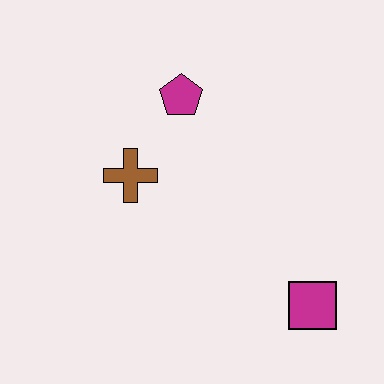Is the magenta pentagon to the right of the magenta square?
No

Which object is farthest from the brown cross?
The magenta square is farthest from the brown cross.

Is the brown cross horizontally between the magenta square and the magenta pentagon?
No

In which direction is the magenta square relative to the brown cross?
The magenta square is to the right of the brown cross.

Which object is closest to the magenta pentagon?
The brown cross is closest to the magenta pentagon.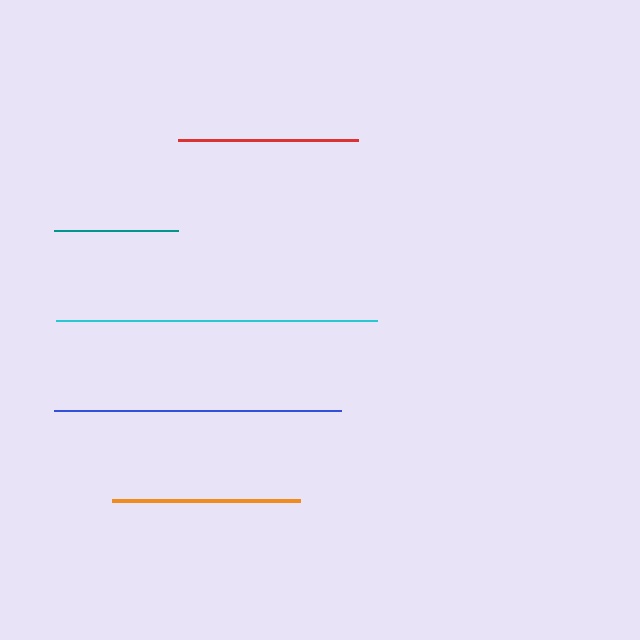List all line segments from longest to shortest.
From longest to shortest: cyan, blue, orange, red, teal.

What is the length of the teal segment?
The teal segment is approximately 125 pixels long.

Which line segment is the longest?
The cyan line is the longest at approximately 321 pixels.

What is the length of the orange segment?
The orange segment is approximately 188 pixels long.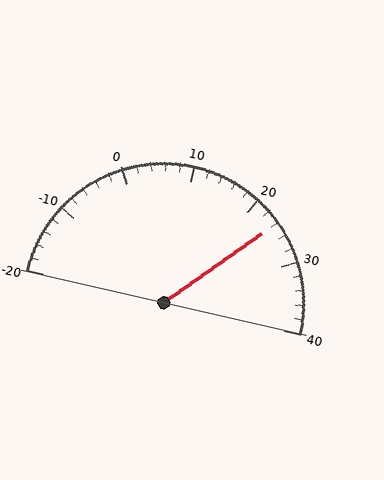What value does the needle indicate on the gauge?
The needle indicates approximately 24.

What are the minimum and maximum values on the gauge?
The gauge ranges from -20 to 40.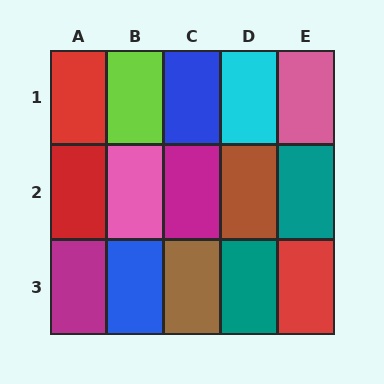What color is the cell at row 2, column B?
Pink.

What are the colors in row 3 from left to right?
Magenta, blue, brown, teal, red.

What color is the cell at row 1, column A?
Red.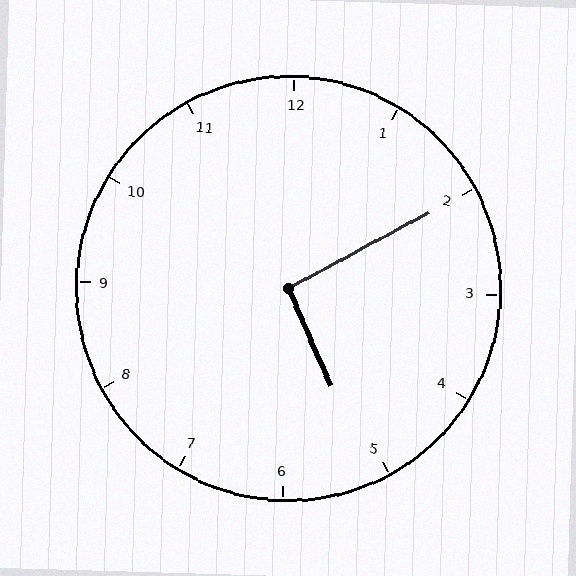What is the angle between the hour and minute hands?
Approximately 95 degrees.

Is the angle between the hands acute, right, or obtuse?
It is right.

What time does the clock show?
5:10.